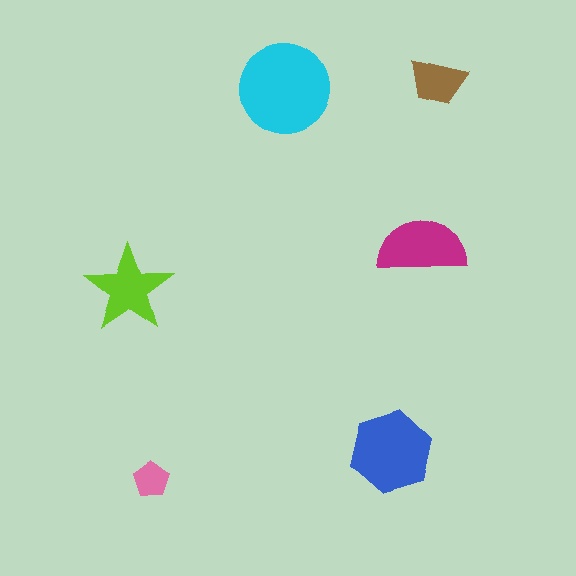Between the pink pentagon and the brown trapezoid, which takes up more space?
The brown trapezoid.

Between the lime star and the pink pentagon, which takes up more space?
The lime star.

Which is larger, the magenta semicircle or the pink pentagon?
The magenta semicircle.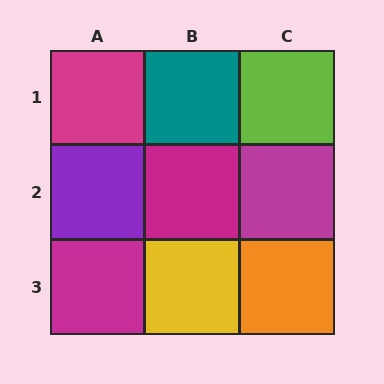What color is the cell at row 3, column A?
Magenta.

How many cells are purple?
1 cell is purple.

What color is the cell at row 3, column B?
Yellow.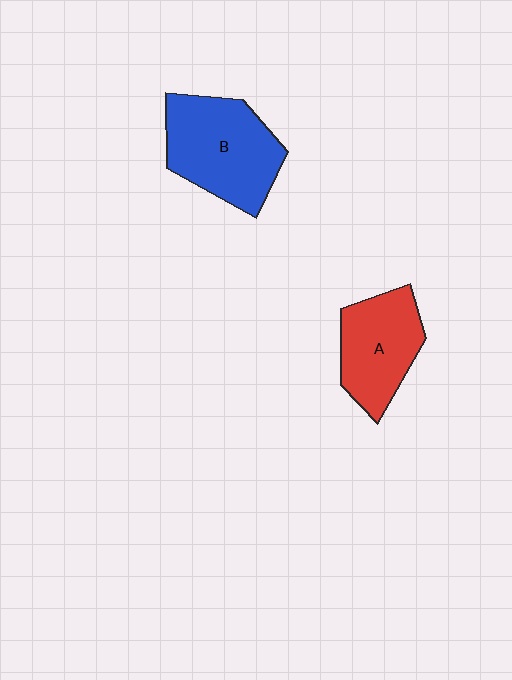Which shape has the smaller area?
Shape A (red).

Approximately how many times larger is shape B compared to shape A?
Approximately 1.3 times.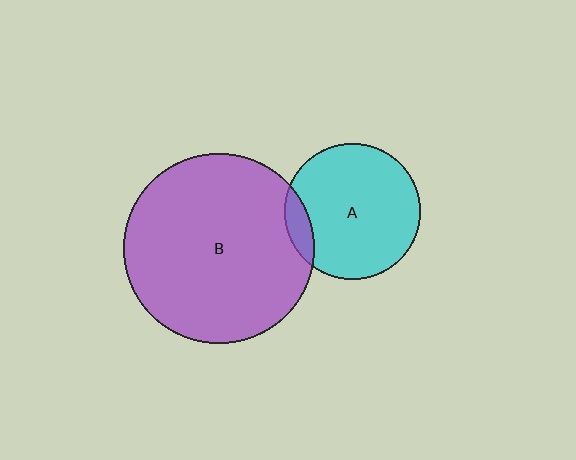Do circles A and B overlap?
Yes.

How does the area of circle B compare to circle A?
Approximately 2.0 times.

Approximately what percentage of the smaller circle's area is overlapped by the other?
Approximately 10%.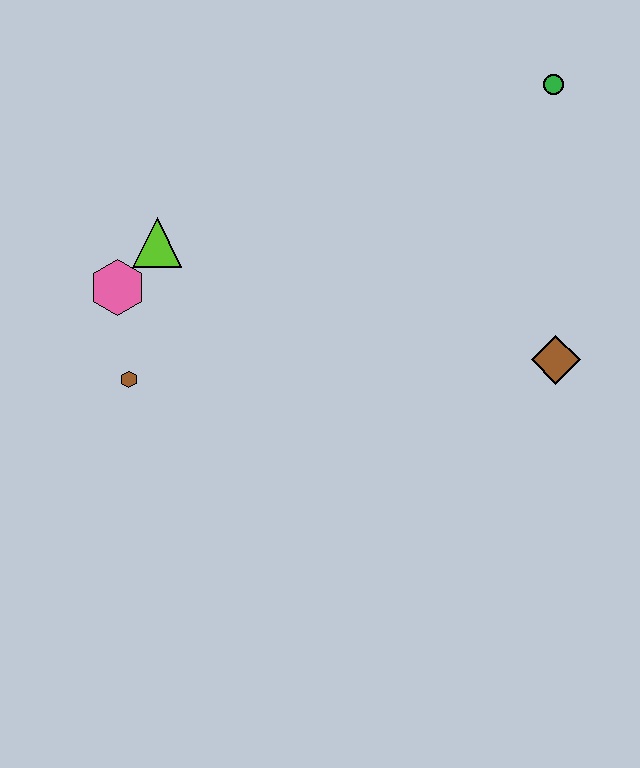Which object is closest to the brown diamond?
The green circle is closest to the brown diamond.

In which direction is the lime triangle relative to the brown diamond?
The lime triangle is to the left of the brown diamond.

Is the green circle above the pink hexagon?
Yes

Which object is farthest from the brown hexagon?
The green circle is farthest from the brown hexagon.